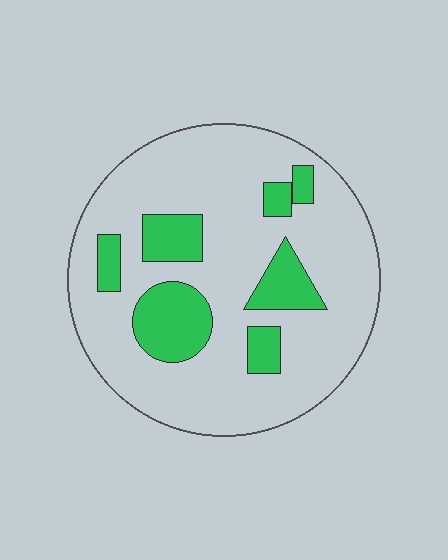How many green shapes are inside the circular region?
7.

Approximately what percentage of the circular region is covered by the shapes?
Approximately 20%.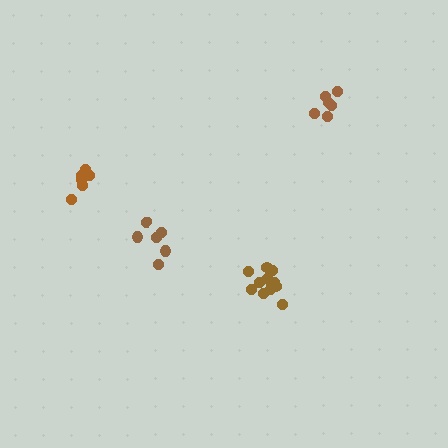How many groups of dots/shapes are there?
There are 4 groups.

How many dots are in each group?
Group 1: 6 dots, Group 2: 6 dots, Group 3: 6 dots, Group 4: 12 dots (30 total).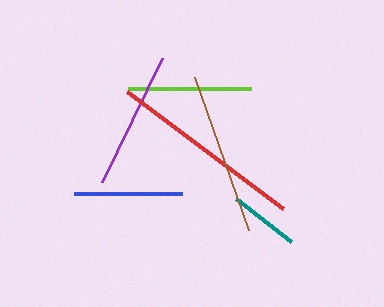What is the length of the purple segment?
The purple segment is approximately 138 pixels long.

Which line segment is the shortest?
The teal line is the shortest at approximately 70 pixels.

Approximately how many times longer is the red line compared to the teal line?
The red line is approximately 2.8 times the length of the teal line.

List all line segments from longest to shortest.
From longest to shortest: red, brown, purple, lime, blue, teal.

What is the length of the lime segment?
The lime segment is approximately 123 pixels long.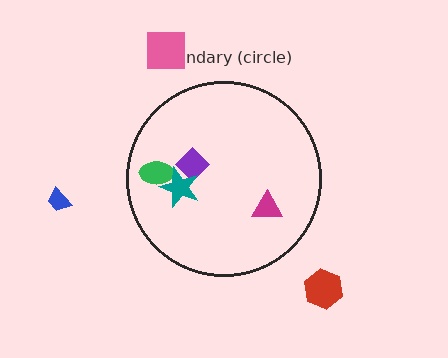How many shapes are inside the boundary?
4 inside, 3 outside.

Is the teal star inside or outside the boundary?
Inside.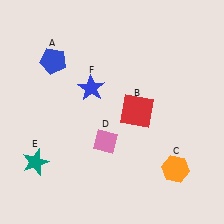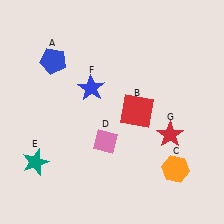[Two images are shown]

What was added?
A red star (G) was added in Image 2.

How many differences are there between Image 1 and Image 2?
There is 1 difference between the two images.